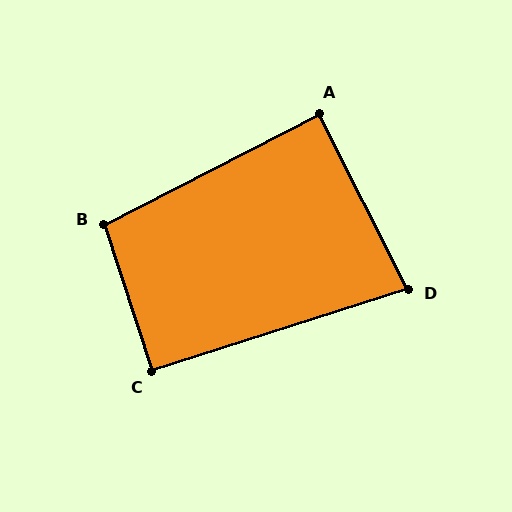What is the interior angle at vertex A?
Approximately 90 degrees (approximately right).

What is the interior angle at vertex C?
Approximately 90 degrees (approximately right).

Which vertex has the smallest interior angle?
D, at approximately 81 degrees.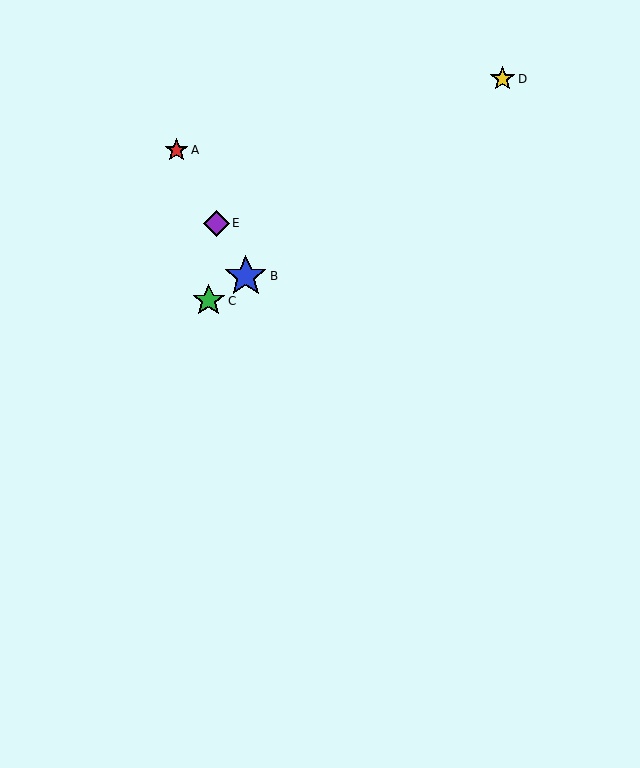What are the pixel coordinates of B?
Object B is at (246, 276).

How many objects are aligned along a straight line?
3 objects (A, B, E) are aligned along a straight line.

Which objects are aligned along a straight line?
Objects A, B, E are aligned along a straight line.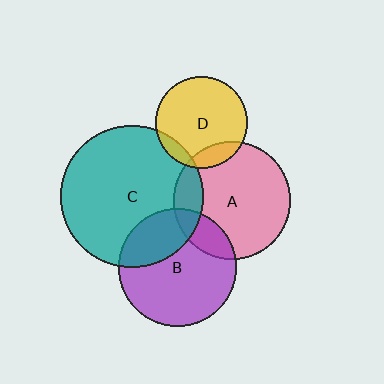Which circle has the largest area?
Circle C (teal).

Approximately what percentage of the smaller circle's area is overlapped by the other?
Approximately 15%.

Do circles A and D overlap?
Yes.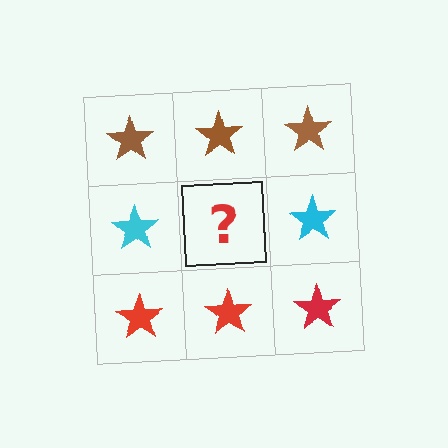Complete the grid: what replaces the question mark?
The question mark should be replaced with a cyan star.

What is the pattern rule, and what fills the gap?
The rule is that each row has a consistent color. The gap should be filled with a cyan star.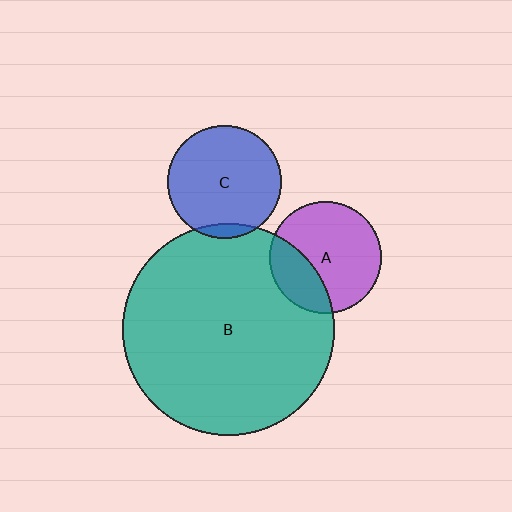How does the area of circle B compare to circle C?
Approximately 3.5 times.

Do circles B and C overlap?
Yes.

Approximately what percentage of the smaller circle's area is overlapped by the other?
Approximately 5%.